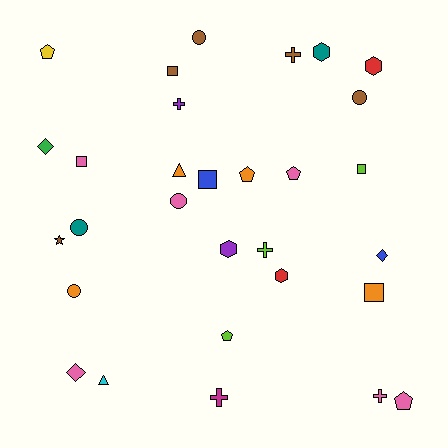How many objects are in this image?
There are 30 objects.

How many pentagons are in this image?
There are 5 pentagons.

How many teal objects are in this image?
There are 2 teal objects.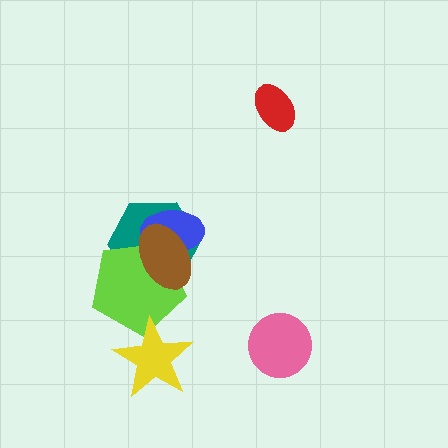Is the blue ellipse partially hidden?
Yes, it is partially covered by another shape.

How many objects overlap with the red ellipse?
0 objects overlap with the red ellipse.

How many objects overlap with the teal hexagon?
3 objects overlap with the teal hexagon.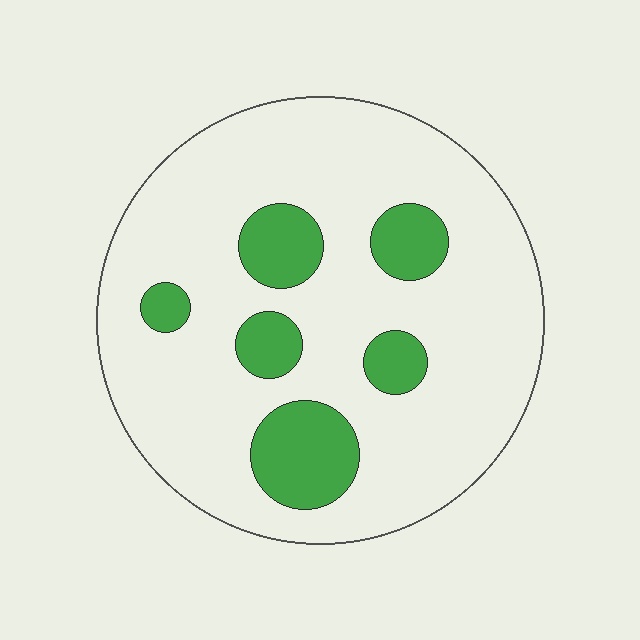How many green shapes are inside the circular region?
6.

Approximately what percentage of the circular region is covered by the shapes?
Approximately 20%.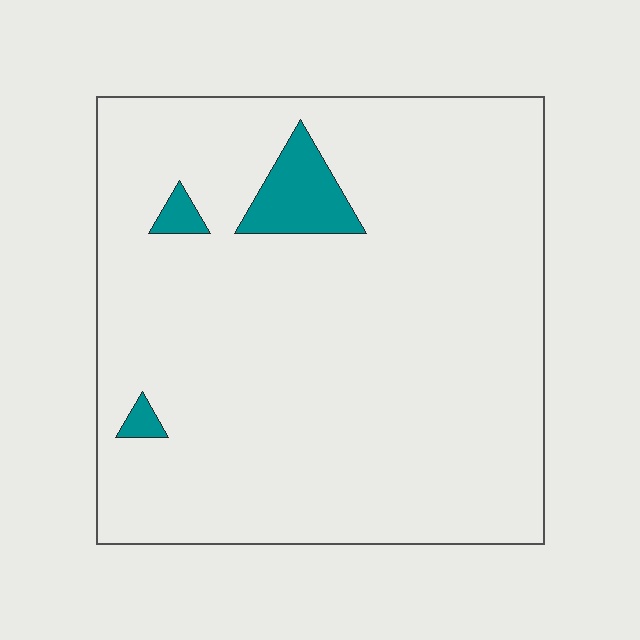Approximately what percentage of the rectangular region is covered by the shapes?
Approximately 5%.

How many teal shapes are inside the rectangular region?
3.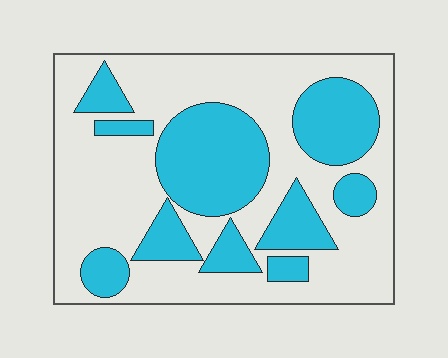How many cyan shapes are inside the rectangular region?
10.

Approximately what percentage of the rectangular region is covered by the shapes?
Approximately 35%.